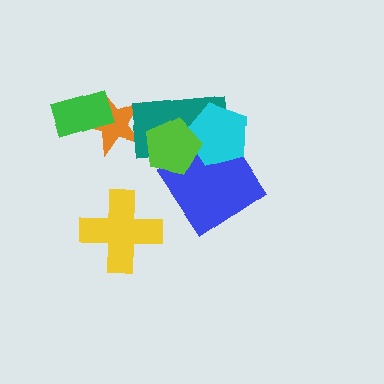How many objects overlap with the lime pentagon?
3 objects overlap with the lime pentagon.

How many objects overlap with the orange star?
2 objects overlap with the orange star.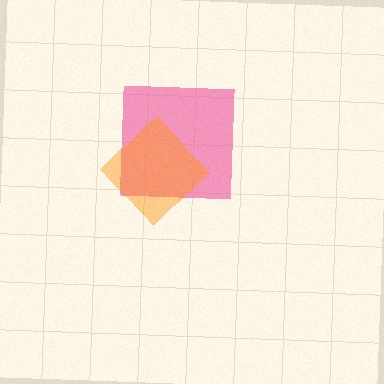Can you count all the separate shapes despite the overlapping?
Yes, there are 2 separate shapes.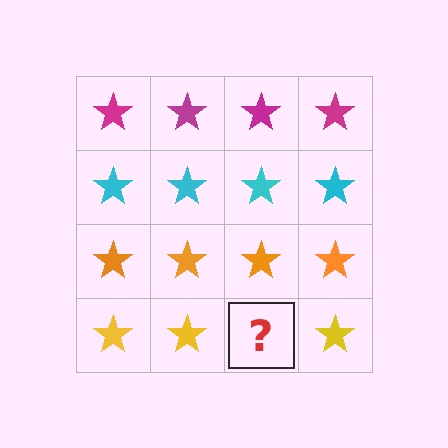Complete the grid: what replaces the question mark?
The question mark should be replaced with a yellow star.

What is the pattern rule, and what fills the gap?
The rule is that each row has a consistent color. The gap should be filled with a yellow star.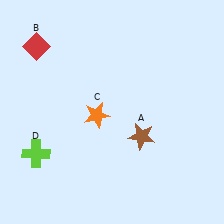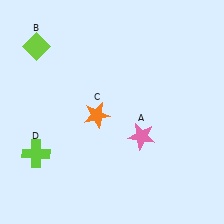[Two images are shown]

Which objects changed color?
A changed from brown to pink. B changed from red to lime.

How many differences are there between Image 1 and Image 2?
There are 2 differences between the two images.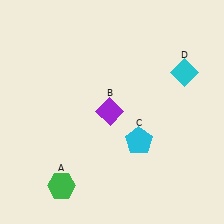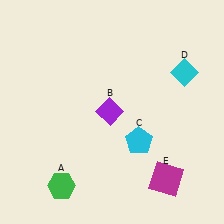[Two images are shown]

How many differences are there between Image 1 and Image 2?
There is 1 difference between the two images.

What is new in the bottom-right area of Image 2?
A magenta square (E) was added in the bottom-right area of Image 2.